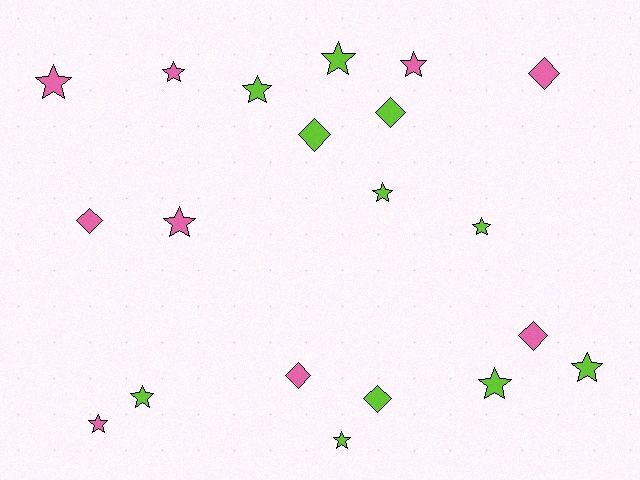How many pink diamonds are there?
There are 4 pink diamonds.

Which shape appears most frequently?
Star, with 13 objects.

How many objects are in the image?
There are 20 objects.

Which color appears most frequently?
Lime, with 11 objects.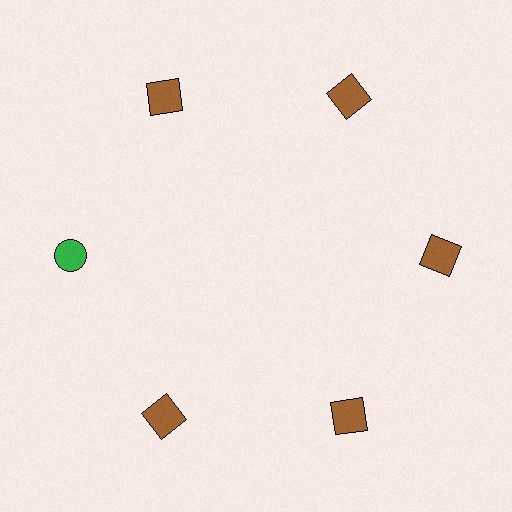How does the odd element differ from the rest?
It differs in both color (green instead of brown) and shape (circle instead of square).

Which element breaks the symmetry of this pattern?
The green circle at roughly the 9 o'clock position breaks the symmetry. All other shapes are brown squares.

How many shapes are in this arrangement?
There are 6 shapes arranged in a ring pattern.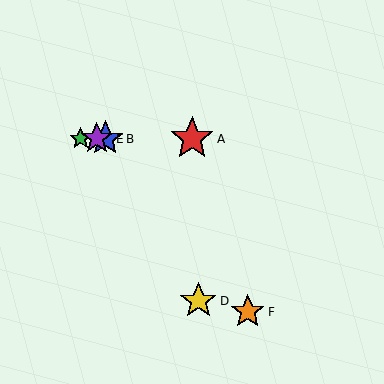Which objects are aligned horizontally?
Objects A, B, C, E are aligned horizontally.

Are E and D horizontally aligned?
No, E is at y≈139 and D is at y≈301.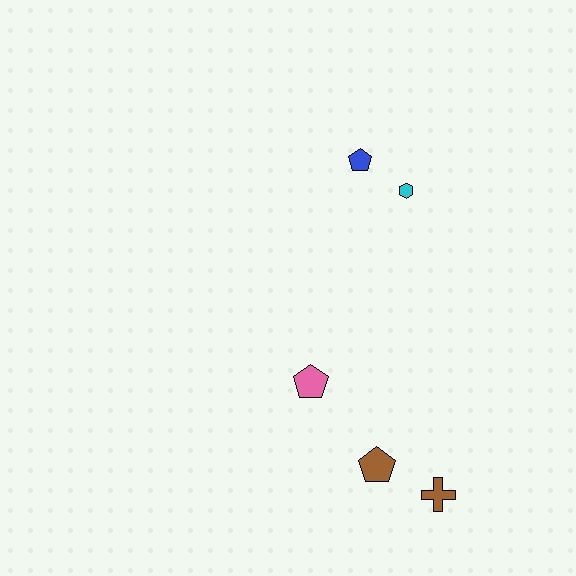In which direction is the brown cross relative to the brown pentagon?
The brown cross is to the right of the brown pentagon.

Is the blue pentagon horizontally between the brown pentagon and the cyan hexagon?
No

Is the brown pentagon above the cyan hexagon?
No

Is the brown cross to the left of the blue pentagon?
No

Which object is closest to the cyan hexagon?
The blue pentagon is closest to the cyan hexagon.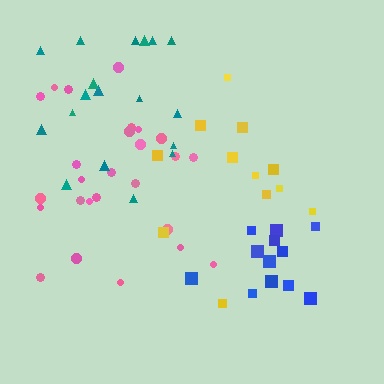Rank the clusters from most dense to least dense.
blue, pink, teal, yellow.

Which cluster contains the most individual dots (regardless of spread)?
Pink (26).